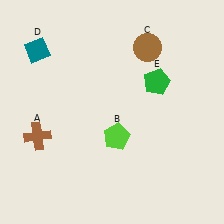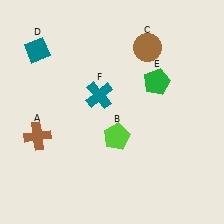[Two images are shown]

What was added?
A teal cross (F) was added in Image 2.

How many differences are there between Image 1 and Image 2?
There is 1 difference between the two images.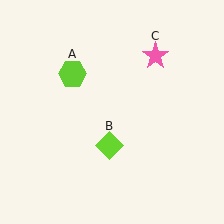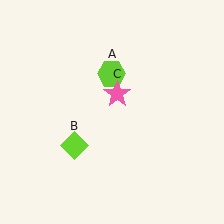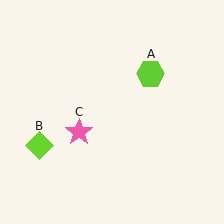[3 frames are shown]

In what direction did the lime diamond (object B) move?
The lime diamond (object B) moved left.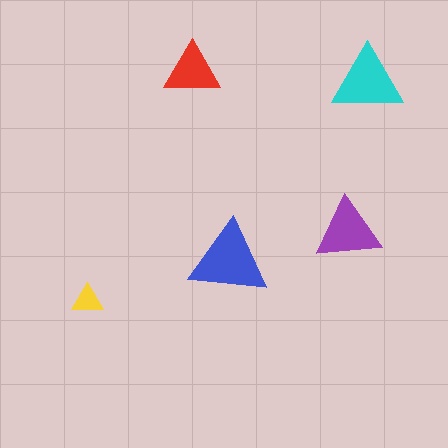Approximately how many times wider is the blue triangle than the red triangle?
About 1.5 times wider.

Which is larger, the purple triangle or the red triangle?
The purple one.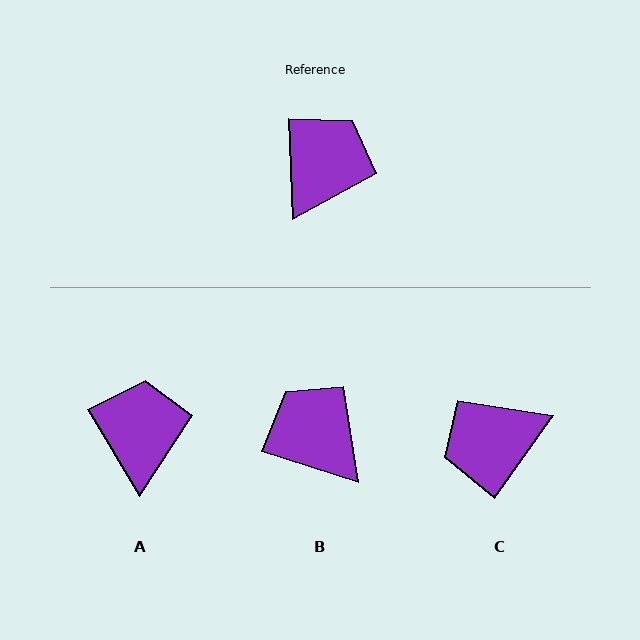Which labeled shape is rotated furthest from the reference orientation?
C, about 143 degrees away.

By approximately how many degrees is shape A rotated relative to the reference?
Approximately 29 degrees counter-clockwise.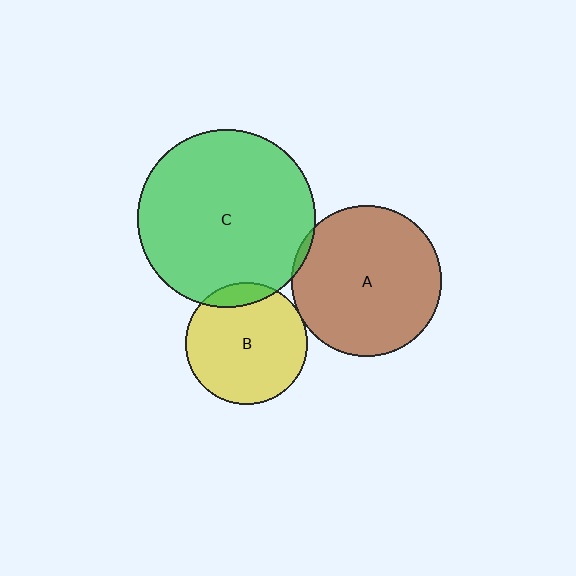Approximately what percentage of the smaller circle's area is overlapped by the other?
Approximately 5%.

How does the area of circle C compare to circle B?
Approximately 2.1 times.